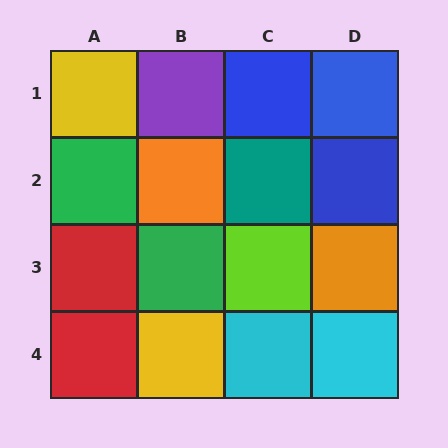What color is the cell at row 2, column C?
Teal.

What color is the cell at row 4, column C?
Cyan.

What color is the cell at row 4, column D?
Cyan.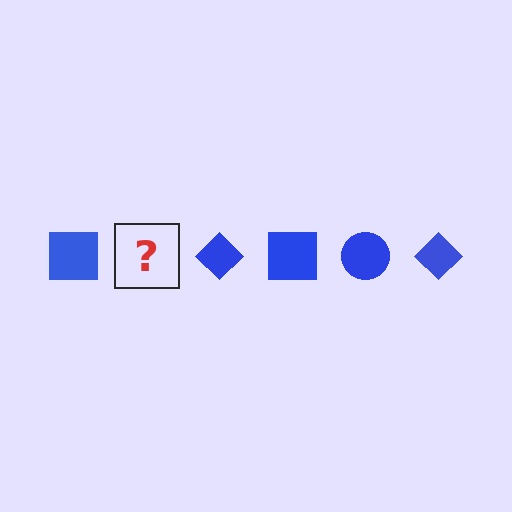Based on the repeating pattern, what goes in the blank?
The blank should be a blue circle.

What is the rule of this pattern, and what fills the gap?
The rule is that the pattern cycles through square, circle, diamond shapes in blue. The gap should be filled with a blue circle.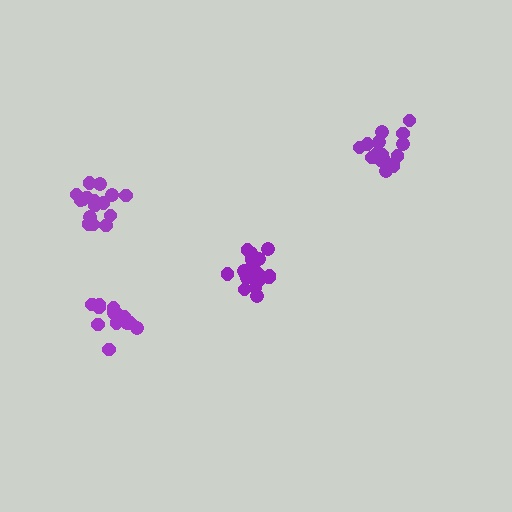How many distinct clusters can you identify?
There are 4 distinct clusters.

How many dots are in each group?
Group 1: 20 dots, Group 2: 17 dots, Group 3: 17 dots, Group 4: 16 dots (70 total).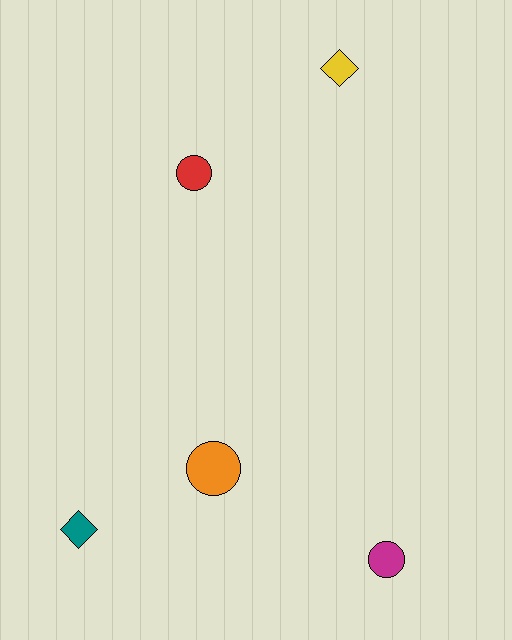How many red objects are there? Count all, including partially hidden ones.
There is 1 red object.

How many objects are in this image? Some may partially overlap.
There are 5 objects.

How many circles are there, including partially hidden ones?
There are 3 circles.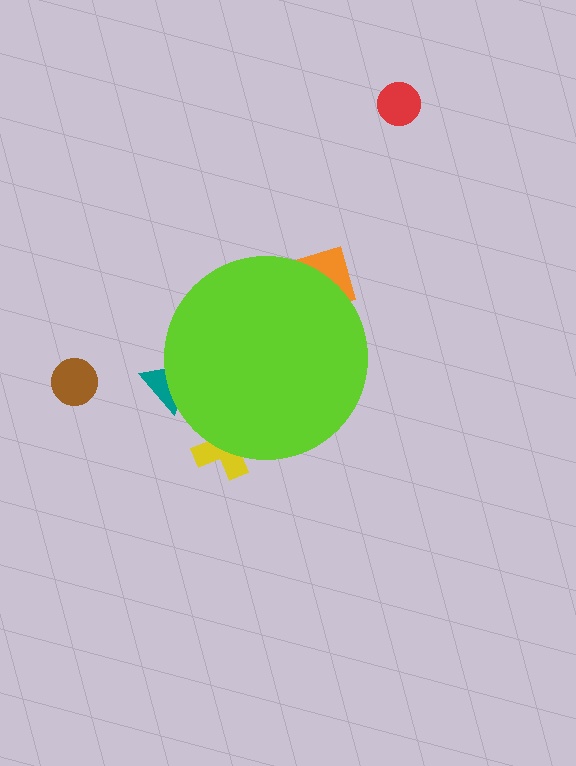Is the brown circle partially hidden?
No, the brown circle is fully visible.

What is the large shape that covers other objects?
A lime circle.